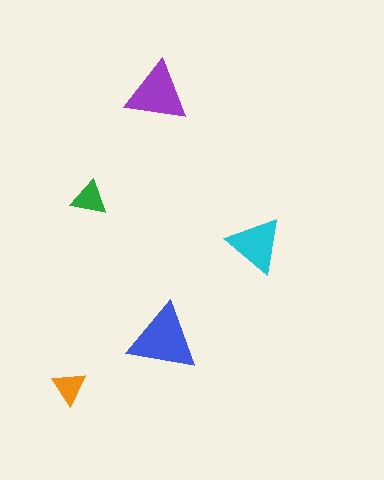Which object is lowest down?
The orange triangle is bottommost.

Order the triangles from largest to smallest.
the blue one, the purple one, the cyan one, the green one, the orange one.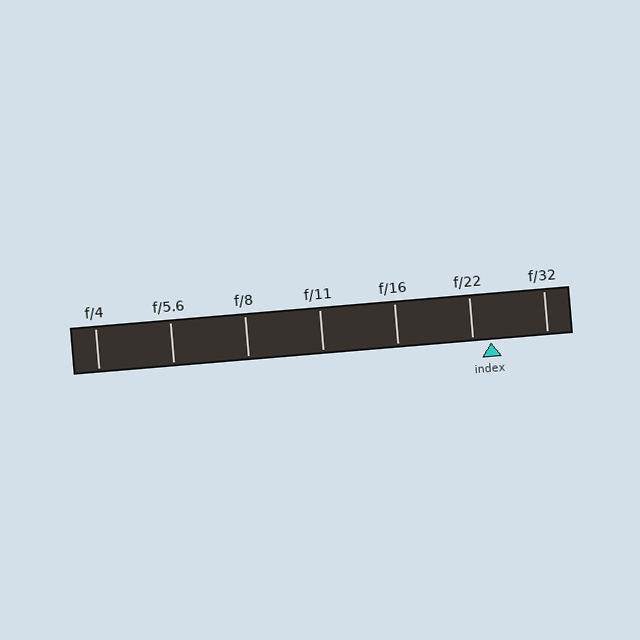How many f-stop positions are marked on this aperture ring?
There are 7 f-stop positions marked.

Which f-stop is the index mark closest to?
The index mark is closest to f/22.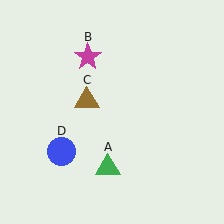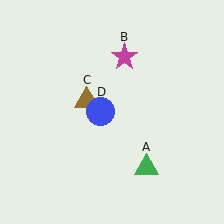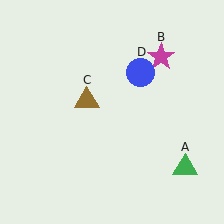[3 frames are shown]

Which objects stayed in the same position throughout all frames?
Brown triangle (object C) remained stationary.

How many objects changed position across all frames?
3 objects changed position: green triangle (object A), magenta star (object B), blue circle (object D).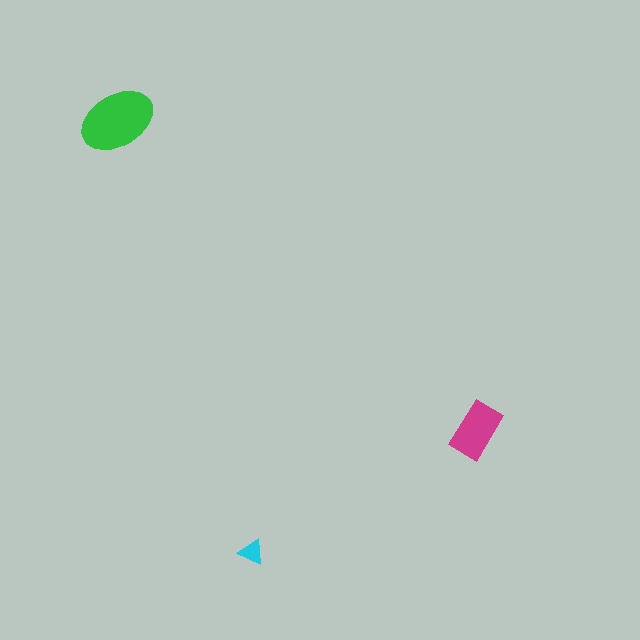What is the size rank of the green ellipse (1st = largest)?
1st.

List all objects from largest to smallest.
The green ellipse, the magenta rectangle, the cyan triangle.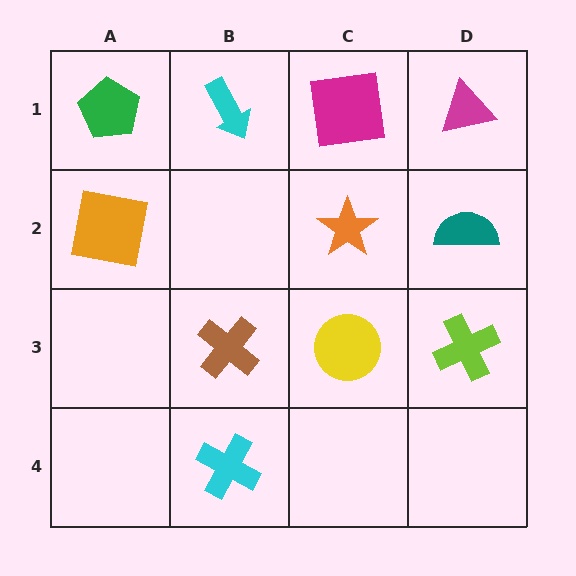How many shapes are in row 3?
3 shapes.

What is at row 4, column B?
A cyan cross.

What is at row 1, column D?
A magenta triangle.